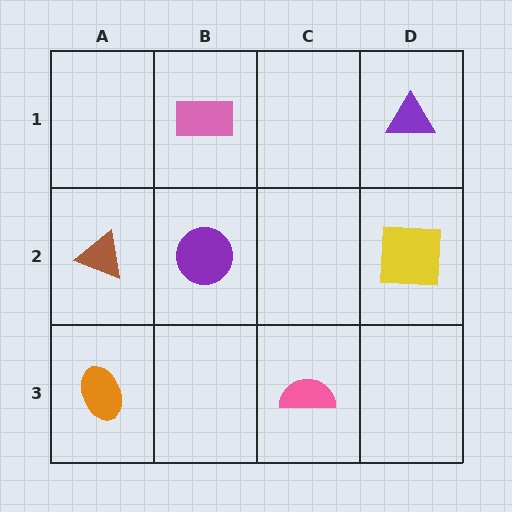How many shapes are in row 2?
3 shapes.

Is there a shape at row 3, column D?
No, that cell is empty.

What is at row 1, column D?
A purple triangle.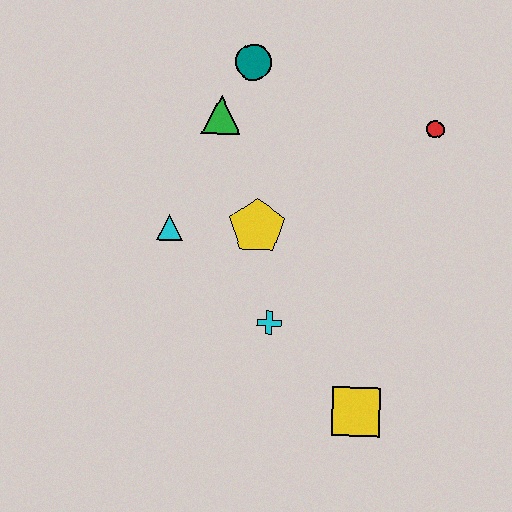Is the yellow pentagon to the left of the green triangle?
No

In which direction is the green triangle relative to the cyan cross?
The green triangle is above the cyan cross.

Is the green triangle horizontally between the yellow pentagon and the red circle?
No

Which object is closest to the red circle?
The teal circle is closest to the red circle.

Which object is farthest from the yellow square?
The teal circle is farthest from the yellow square.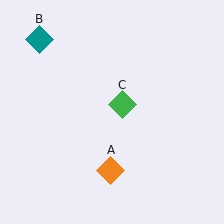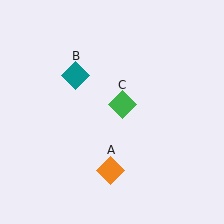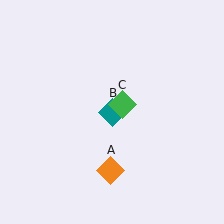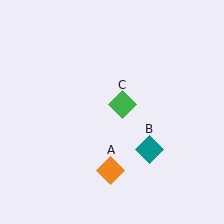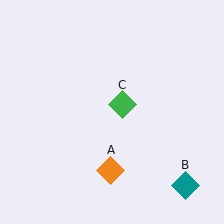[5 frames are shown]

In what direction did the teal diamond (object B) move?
The teal diamond (object B) moved down and to the right.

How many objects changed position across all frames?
1 object changed position: teal diamond (object B).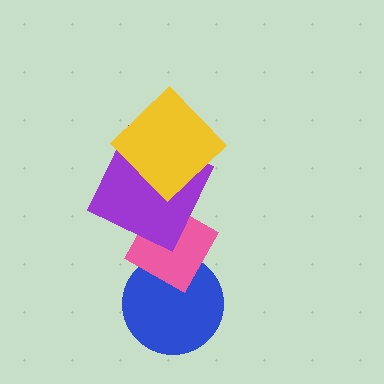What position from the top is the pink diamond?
The pink diamond is 3rd from the top.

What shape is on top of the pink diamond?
The purple square is on top of the pink diamond.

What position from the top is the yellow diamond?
The yellow diamond is 1st from the top.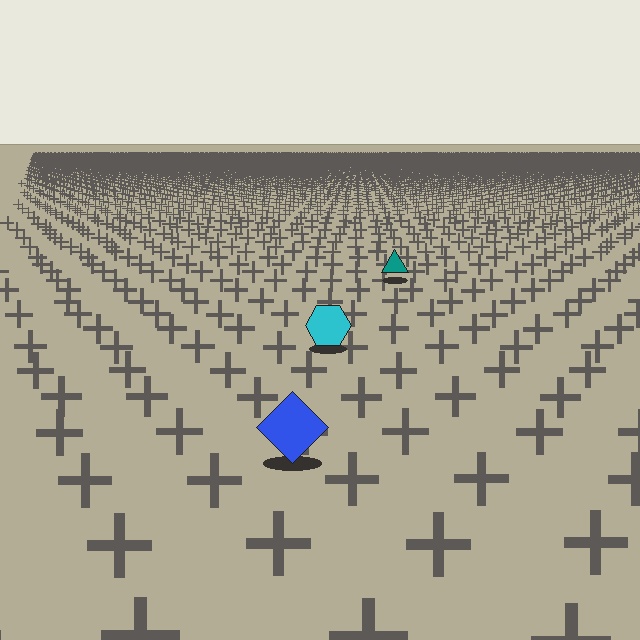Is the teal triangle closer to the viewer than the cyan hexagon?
No. The cyan hexagon is closer — you can tell from the texture gradient: the ground texture is coarser near it.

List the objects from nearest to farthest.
From nearest to farthest: the blue diamond, the cyan hexagon, the teal triangle.